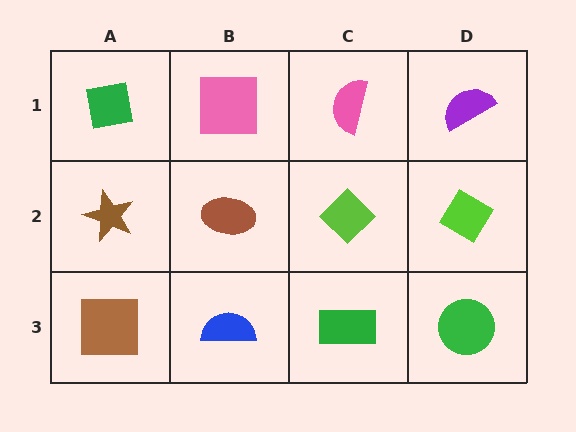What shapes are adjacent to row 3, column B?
A brown ellipse (row 2, column B), a brown square (row 3, column A), a green rectangle (row 3, column C).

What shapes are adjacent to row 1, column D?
A lime diamond (row 2, column D), a pink semicircle (row 1, column C).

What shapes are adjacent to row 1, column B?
A brown ellipse (row 2, column B), a green square (row 1, column A), a pink semicircle (row 1, column C).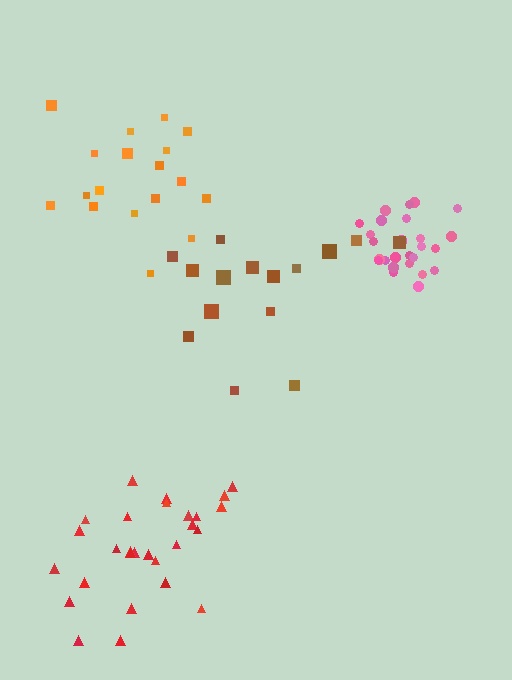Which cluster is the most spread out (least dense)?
Brown.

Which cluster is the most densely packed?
Pink.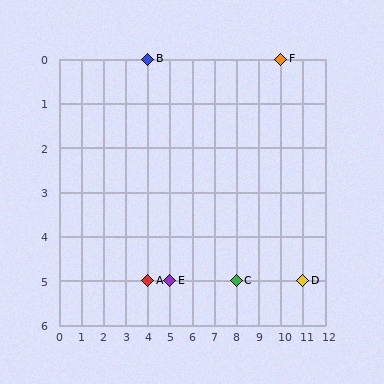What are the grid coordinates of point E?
Point E is at grid coordinates (5, 5).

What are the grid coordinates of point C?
Point C is at grid coordinates (8, 5).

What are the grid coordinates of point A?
Point A is at grid coordinates (4, 5).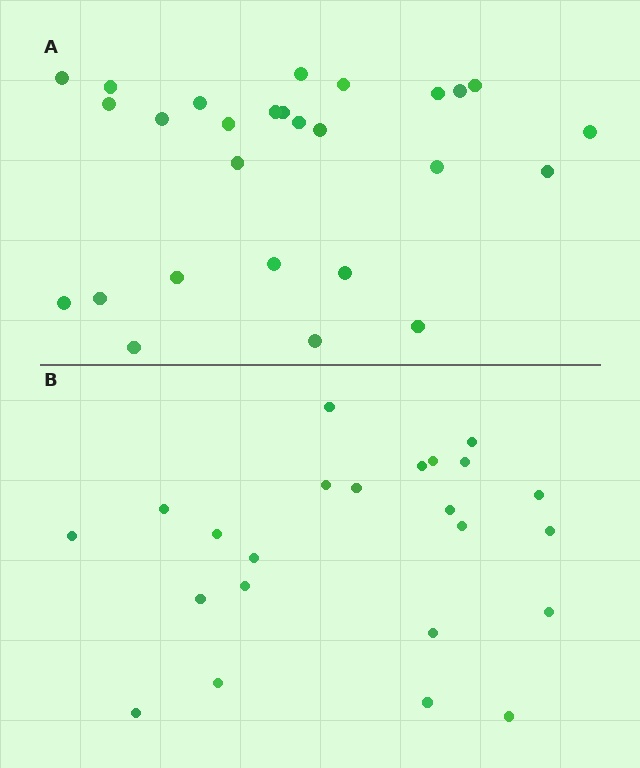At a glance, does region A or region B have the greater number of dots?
Region A (the top region) has more dots.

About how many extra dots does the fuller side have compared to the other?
Region A has about 4 more dots than region B.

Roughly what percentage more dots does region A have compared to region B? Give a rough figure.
About 15% more.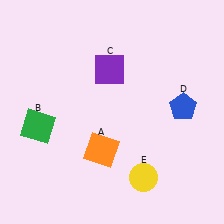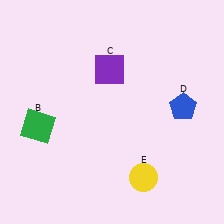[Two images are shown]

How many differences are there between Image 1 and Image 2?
There is 1 difference between the two images.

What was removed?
The orange square (A) was removed in Image 2.